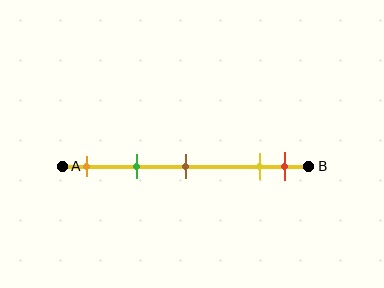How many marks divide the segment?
There are 5 marks dividing the segment.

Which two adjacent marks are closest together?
The yellow and red marks are the closest adjacent pair.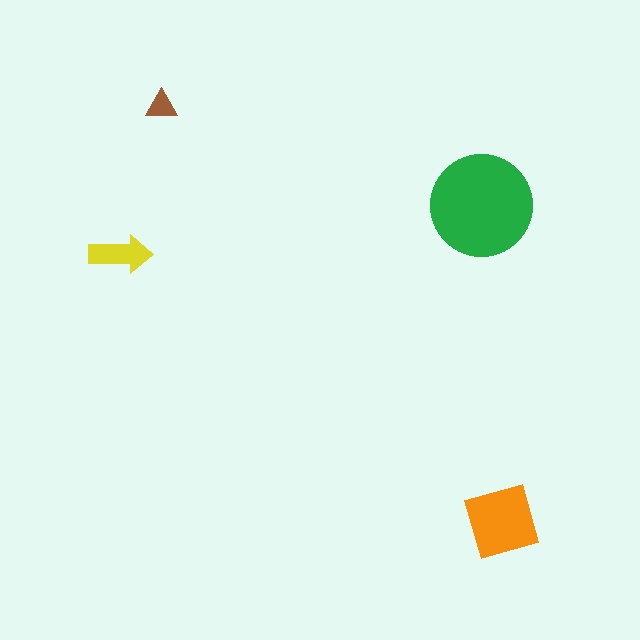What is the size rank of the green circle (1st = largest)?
1st.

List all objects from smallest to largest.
The brown triangle, the yellow arrow, the orange square, the green circle.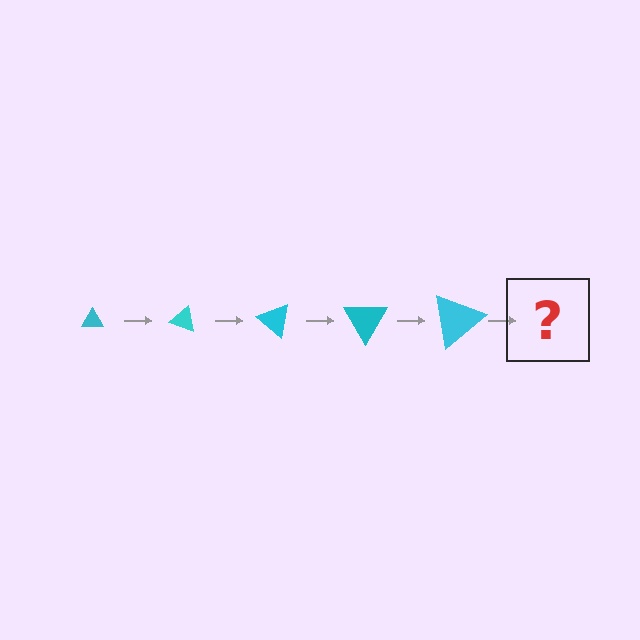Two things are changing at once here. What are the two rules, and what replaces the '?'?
The two rules are that the triangle grows larger each step and it rotates 20 degrees each step. The '?' should be a triangle, larger than the previous one and rotated 100 degrees from the start.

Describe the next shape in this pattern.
It should be a triangle, larger than the previous one and rotated 100 degrees from the start.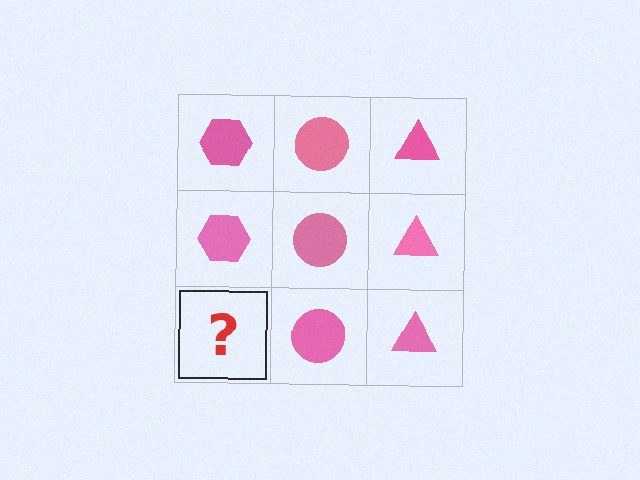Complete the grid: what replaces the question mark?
The question mark should be replaced with a pink hexagon.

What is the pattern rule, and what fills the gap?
The rule is that each column has a consistent shape. The gap should be filled with a pink hexagon.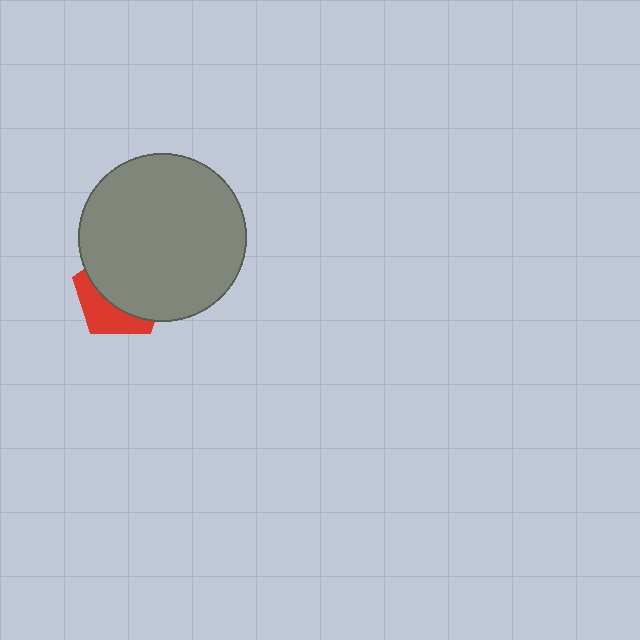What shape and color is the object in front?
The object in front is a gray circle.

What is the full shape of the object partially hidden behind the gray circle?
The partially hidden object is a red pentagon.